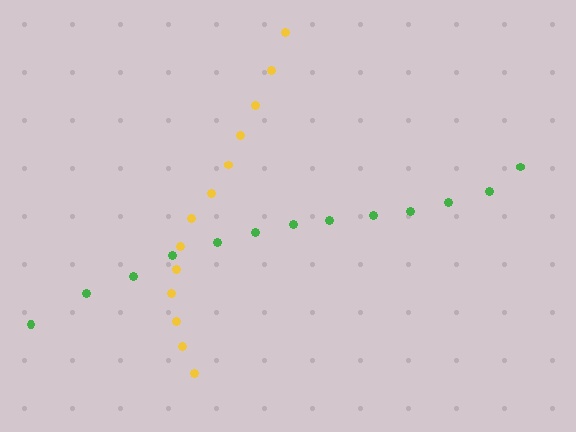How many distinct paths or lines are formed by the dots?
There are 2 distinct paths.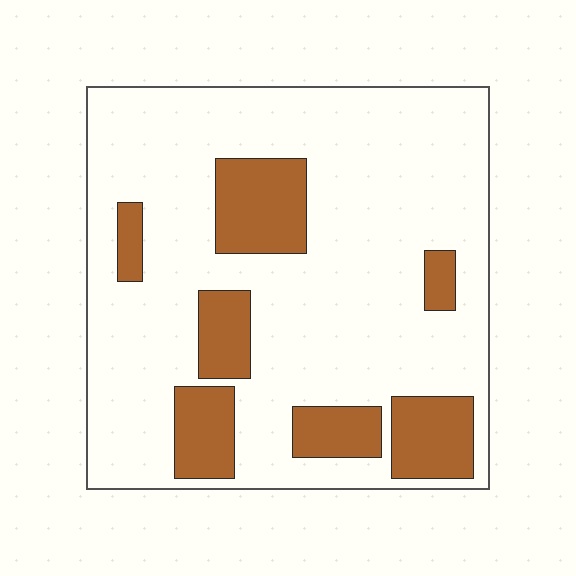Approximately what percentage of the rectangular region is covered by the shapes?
Approximately 20%.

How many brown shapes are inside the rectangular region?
7.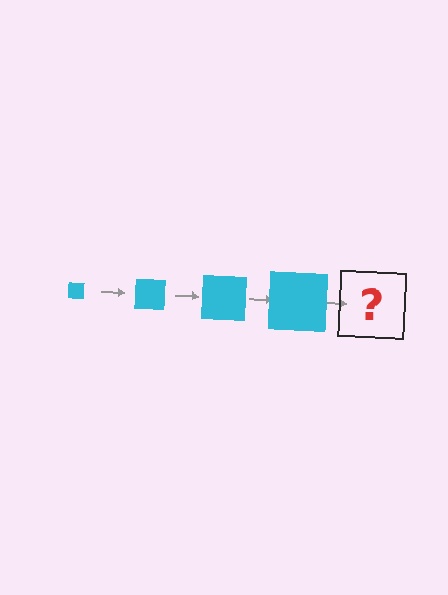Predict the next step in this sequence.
The next step is a cyan square, larger than the previous one.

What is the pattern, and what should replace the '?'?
The pattern is that the square gets progressively larger each step. The '?' should be a cyan square, larger than the previous one.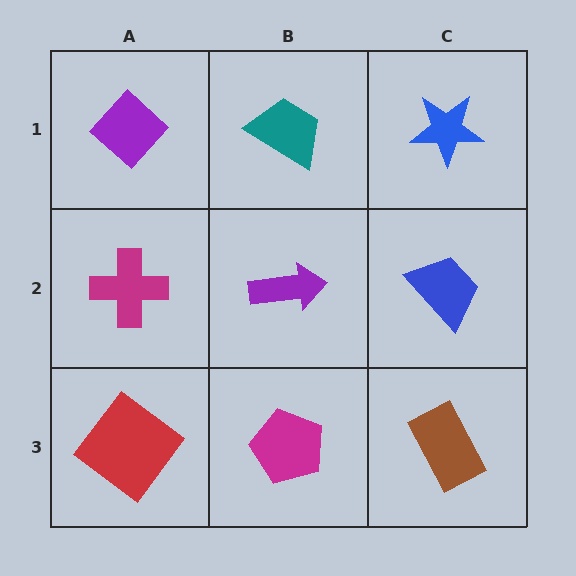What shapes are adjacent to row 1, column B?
A purple arrow (row 2, column B), a purple diamond (row 1, column A), a blue star (row 1, column C).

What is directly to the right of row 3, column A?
A magenta pentagon.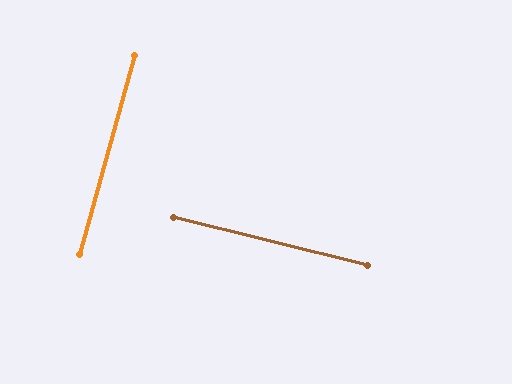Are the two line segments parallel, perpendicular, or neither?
Perpendicular — they meet at approximately 89°.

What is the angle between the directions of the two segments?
Approximately 89 degrees.